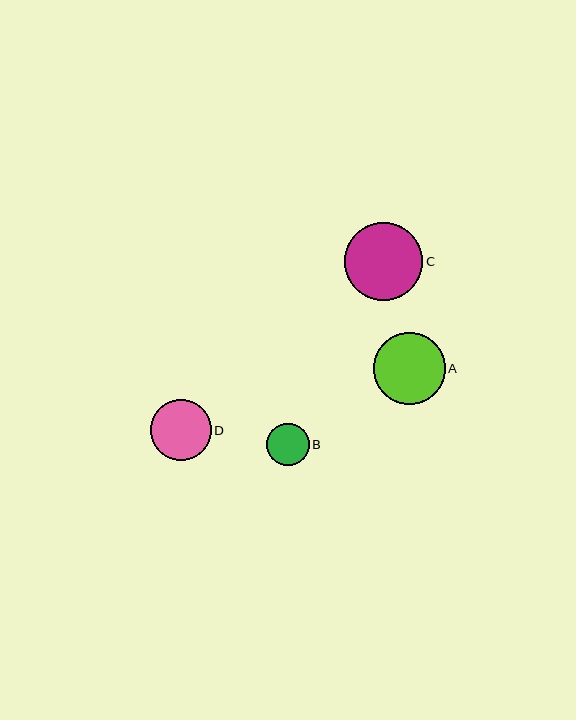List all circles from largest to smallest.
From largest to smallest: C, A, D, B.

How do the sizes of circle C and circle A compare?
Circle C and circle A are approximately the same size.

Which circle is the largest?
Circle C is the largest with a size of approximately 78 pixels.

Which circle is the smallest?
Circle B is the smallest with a size of approximately 43 pixels.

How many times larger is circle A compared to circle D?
Circle A is approximately 1.2 times the size of circle D.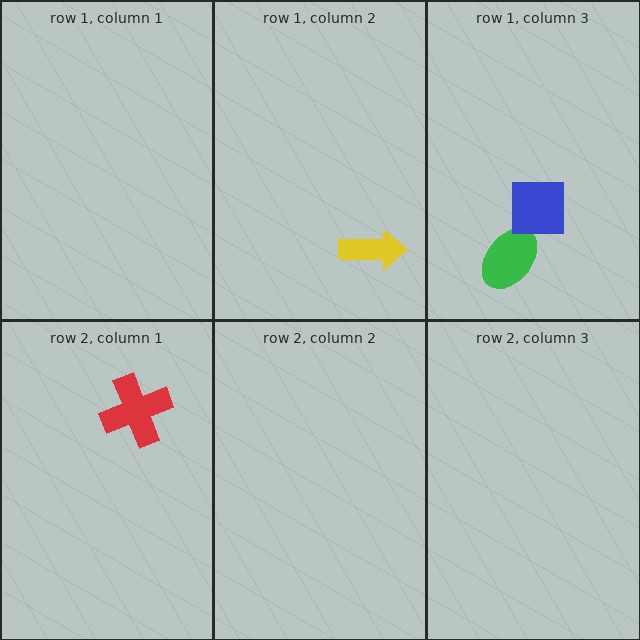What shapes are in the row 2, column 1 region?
The red cross.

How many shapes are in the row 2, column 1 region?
1.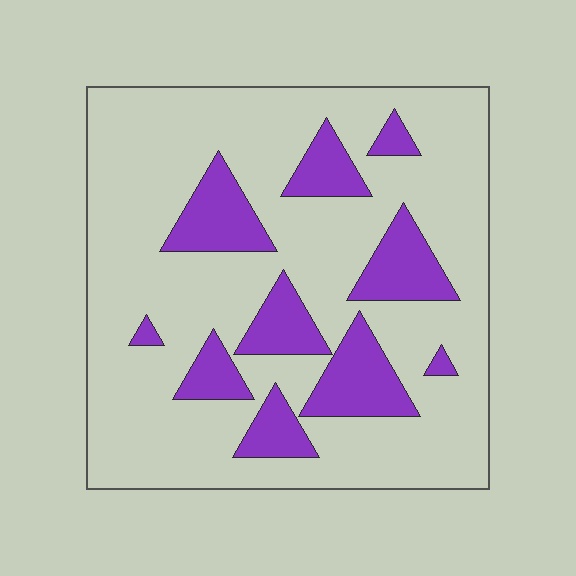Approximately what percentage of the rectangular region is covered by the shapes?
Approximately 20%.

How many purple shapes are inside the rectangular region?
10.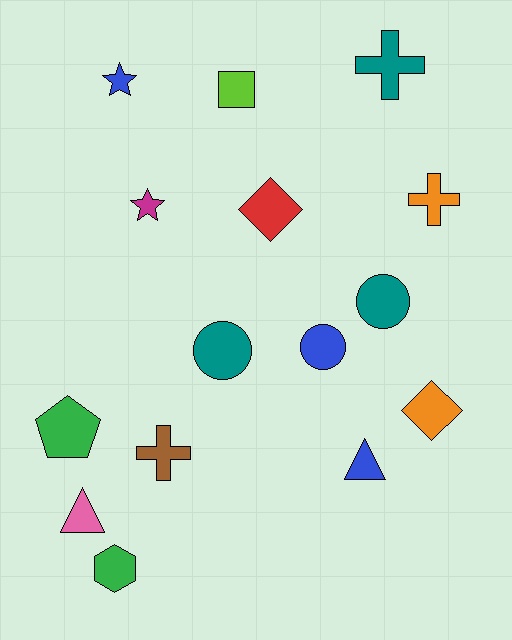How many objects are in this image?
There are 15 objects.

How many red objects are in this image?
There is 1 red object.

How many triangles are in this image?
There are 2 triangles.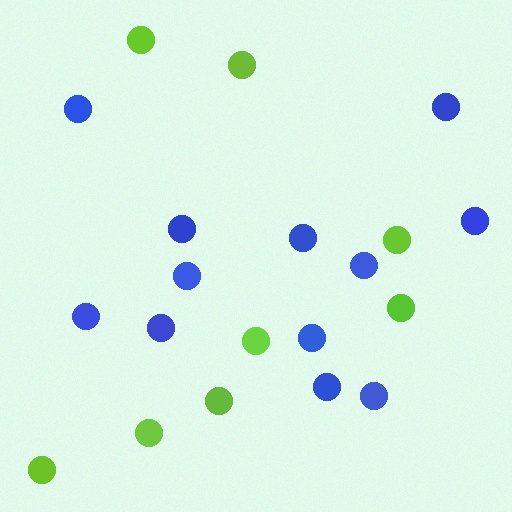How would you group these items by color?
There are 2 groups: one group of lime circles (8) and one group of blue circles (12).